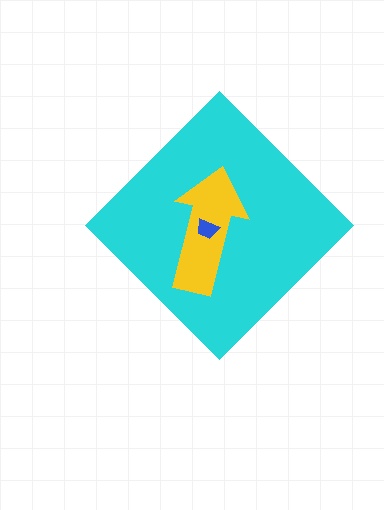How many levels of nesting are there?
3.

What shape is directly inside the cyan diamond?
The yellow arrow.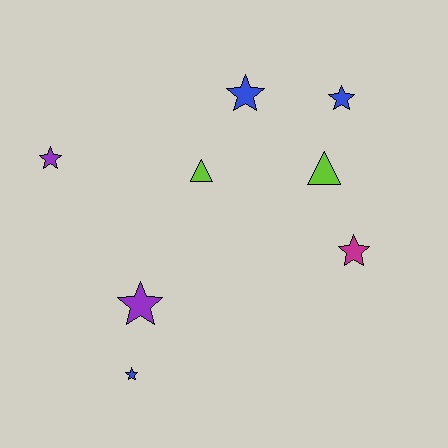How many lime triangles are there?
There are 2 lime triangles.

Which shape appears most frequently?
Star, with 6 objects.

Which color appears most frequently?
Blue, with 3 objects.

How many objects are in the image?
There are 8 objects.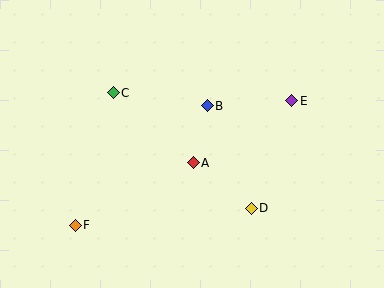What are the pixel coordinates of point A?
Point A is at (193, 163).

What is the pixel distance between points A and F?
The distance between A and F is 134 pixels.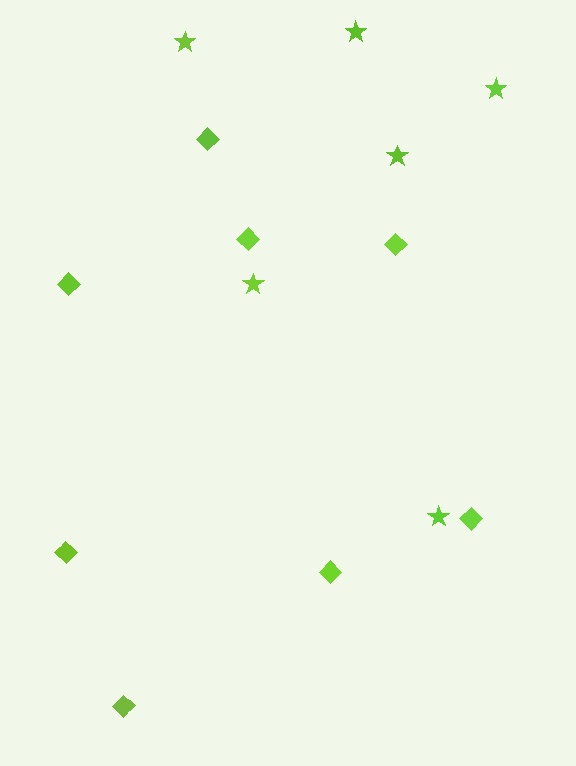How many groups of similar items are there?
There are 2 groups: one group of stars (6) and one group of diamonds (8).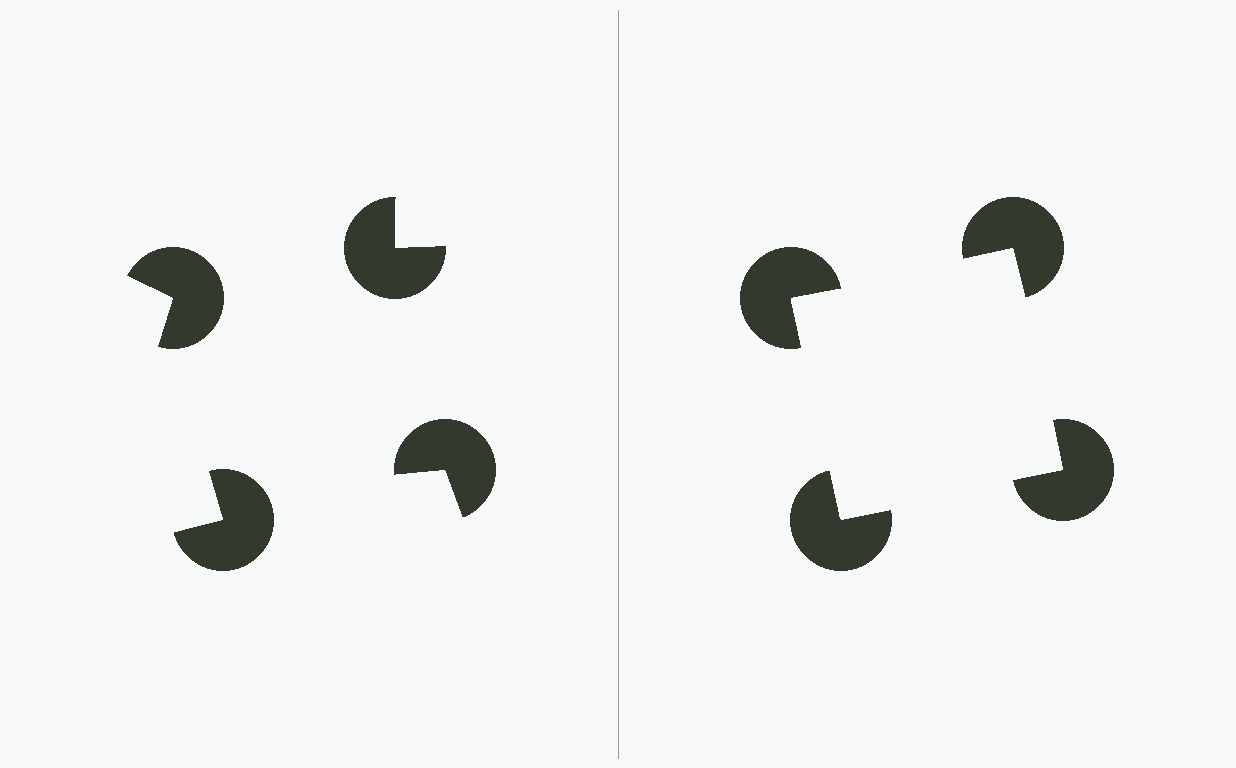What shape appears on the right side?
An illusory square.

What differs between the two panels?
The pac-man discs are positioned identically on both sides; only the wedge orientations differ. On the right they align to a square; on the left they are misaligned.